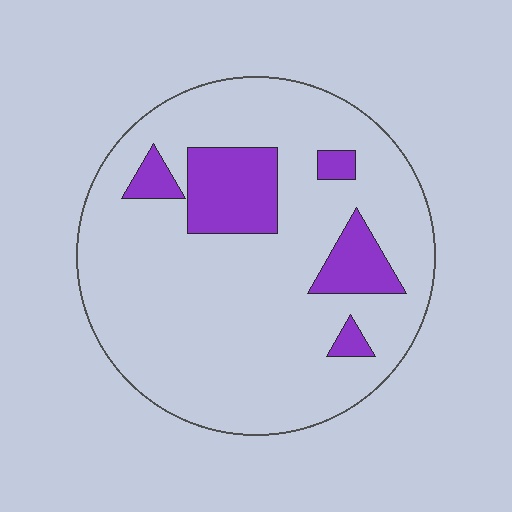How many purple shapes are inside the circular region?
5.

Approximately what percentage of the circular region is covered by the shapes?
Approximately 15%.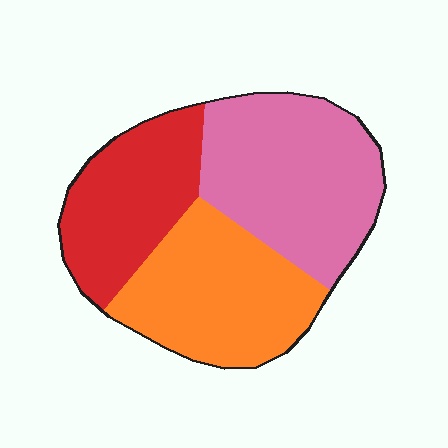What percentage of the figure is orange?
Orange covers about 35% of the figure.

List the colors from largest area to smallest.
From largest to smallest: pink, orange, red.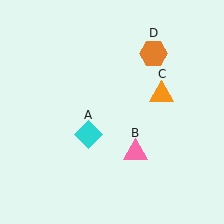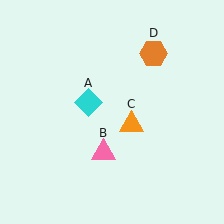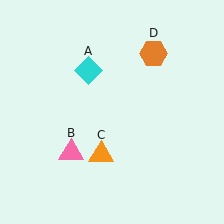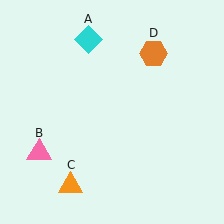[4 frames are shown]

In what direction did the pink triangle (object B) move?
The pink triangle (object B) moved left.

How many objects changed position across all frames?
3 objects changed position: cyan diamond (object A), pink triangle (object B), orange triangle (object C).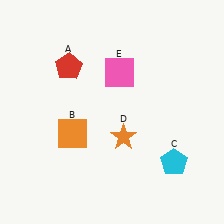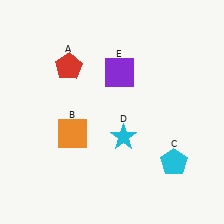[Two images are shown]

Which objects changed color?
D changed from orange to cyan. E changed from pink to purple.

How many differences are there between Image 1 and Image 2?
There are 2 differences between the two images.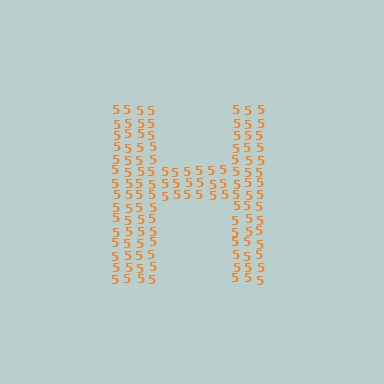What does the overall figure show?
The overall figure shows the letter H.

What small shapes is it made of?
It is made of small digit 5's.